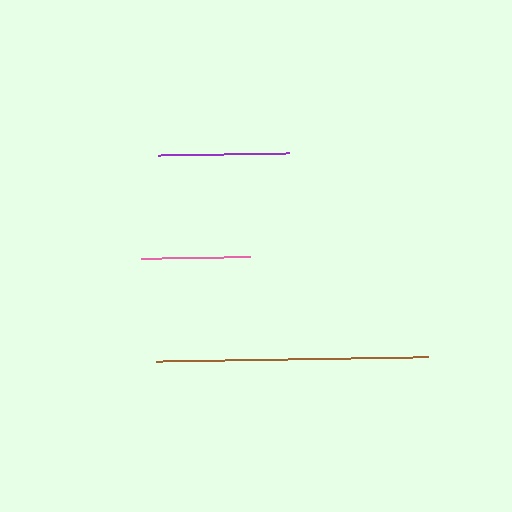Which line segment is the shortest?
The pink line is the shortest at approximately 109 pixels.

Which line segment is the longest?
The brown line is the longest at approximately 272 pixels.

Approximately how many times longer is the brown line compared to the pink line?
The brown line is approximately 2.5 times the length of the pink line.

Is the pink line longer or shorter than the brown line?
The brown line is longer than the pink line.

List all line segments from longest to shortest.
From longest to shortest: brown, purple, pink.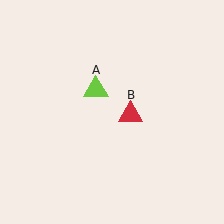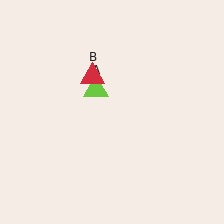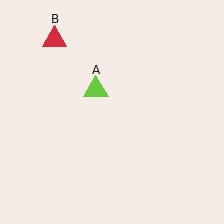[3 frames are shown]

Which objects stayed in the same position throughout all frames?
Lime triangle (object A) remained stationary.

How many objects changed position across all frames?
1 object changed position: red triangle (object B).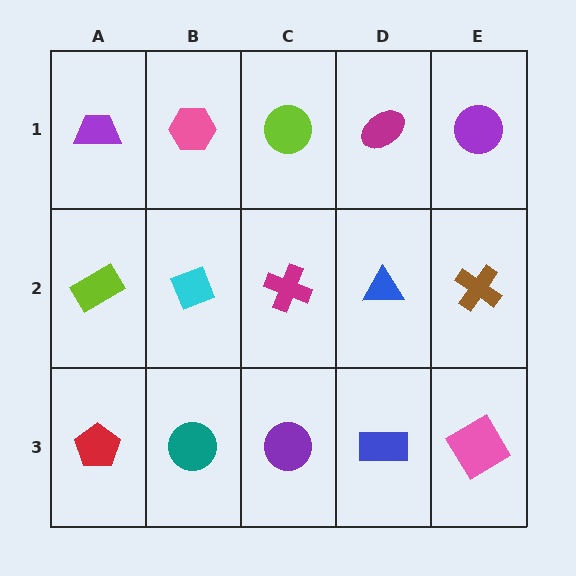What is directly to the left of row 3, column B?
A red pentagon.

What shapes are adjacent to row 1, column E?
A brown cross (row 2, column E), a magenta ellipse (row 1, column D).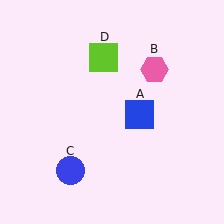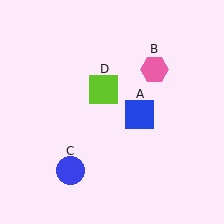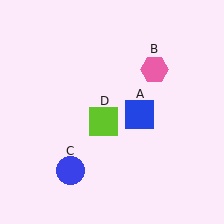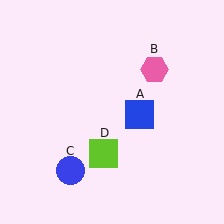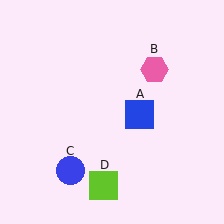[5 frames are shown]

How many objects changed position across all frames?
1 object changed position: lime square (object D).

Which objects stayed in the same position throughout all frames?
Blue square (object A) and pink hexagon (object B) and blue circle (object C) remained stationary.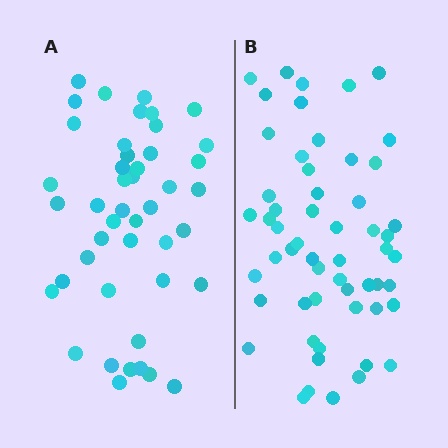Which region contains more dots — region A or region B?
Region B (the right region) has more dots.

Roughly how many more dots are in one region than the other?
Region B has roughly 12 or so more dots than region A.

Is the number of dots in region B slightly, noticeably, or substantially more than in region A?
Region B has only slightly more — the two regions are fairly close. The ratio is roughly 1.2 to 1.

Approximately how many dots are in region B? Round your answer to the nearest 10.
About 60 dots. (The exact count is 56, which rounds to 60.)